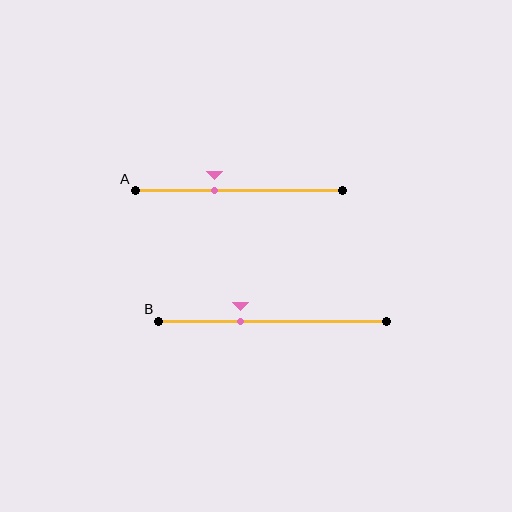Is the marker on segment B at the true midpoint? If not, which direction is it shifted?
No, the marker on segment B is shifted to the left by about 14% of the segment length.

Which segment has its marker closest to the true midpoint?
Segment A has its marker closest to the true midpoint.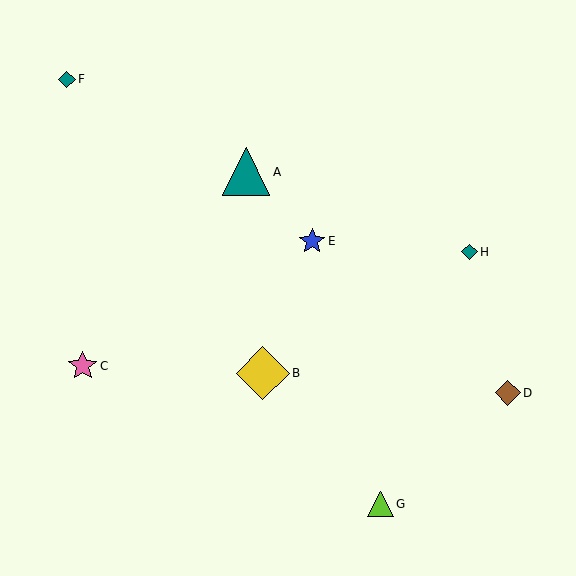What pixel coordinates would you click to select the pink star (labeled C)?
Click at (83, 366) to select the pink star C.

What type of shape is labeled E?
Shape E is a blue star.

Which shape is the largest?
The yellow diamond (labeled B) is the largest.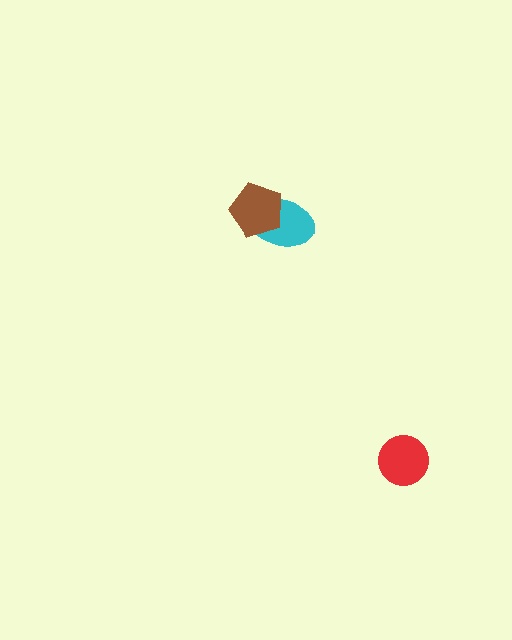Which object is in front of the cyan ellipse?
The brown pentagon is in front of the cyan ellipse.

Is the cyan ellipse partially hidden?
Yes, it is partially covered by another shape.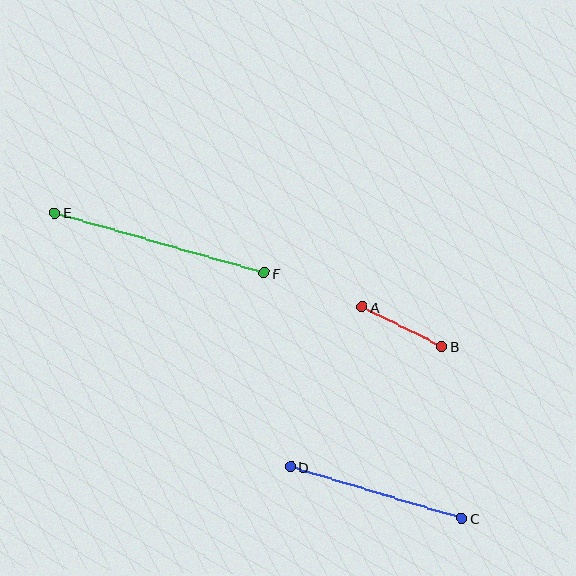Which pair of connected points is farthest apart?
Points E and F are farthest apart.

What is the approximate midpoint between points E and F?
The midpoint is at approximately (160, 243) pixels.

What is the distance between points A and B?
The distance is approximately 89 pixels.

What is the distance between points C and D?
The distance is approximately 178 pixels.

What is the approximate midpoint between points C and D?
The midpoint is at approximately (376, 492) pixels.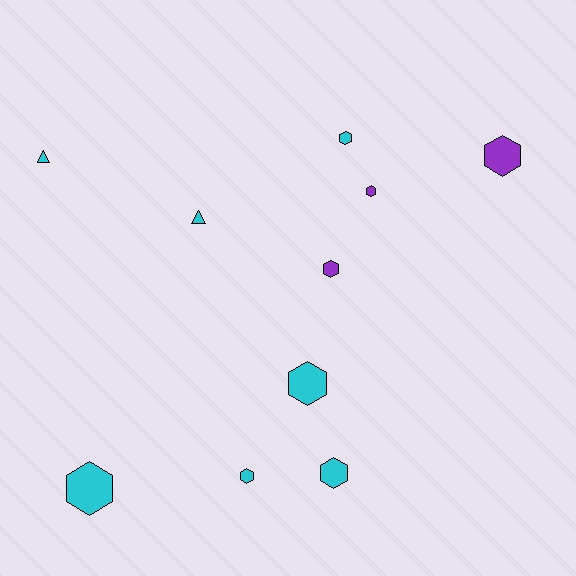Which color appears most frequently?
Cyan, with 7 objects.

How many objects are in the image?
There are 10 objects.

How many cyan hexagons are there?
There are 5 cyan hexagons.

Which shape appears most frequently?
Hexagon, with 8 objects.